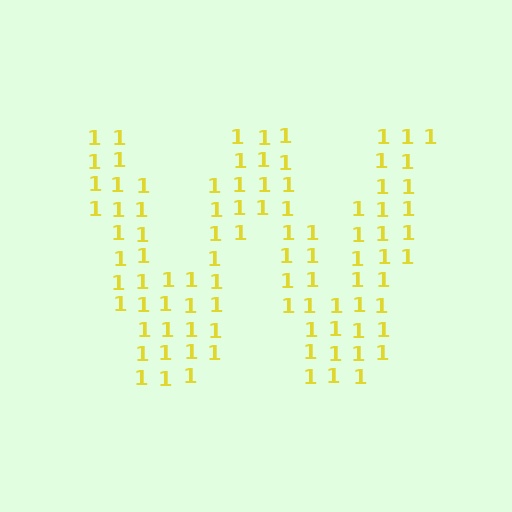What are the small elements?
The small elements are digit 1's.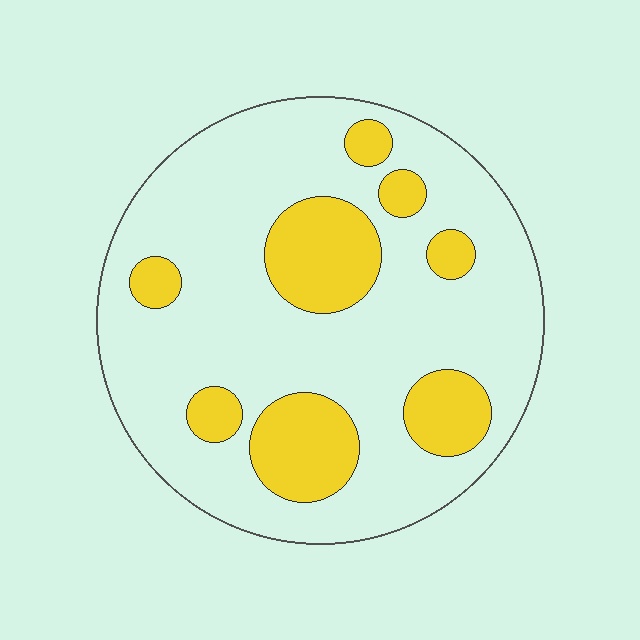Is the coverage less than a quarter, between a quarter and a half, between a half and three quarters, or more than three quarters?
Less than a quarter.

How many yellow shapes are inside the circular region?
8.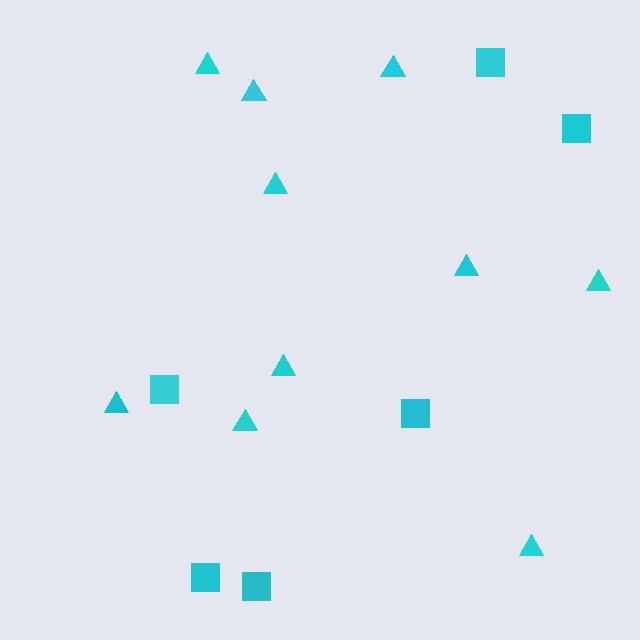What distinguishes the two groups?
There are 2 groups: one group of triangles (10) and one group of squares (6).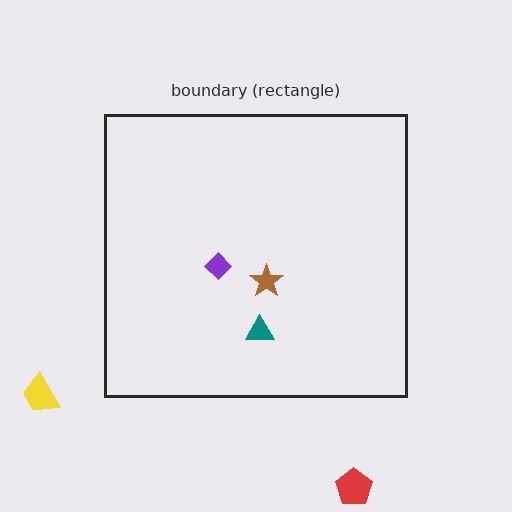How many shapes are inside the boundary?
3 inside, 2 outside.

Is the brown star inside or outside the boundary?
Inside.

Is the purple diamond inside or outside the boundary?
Inside.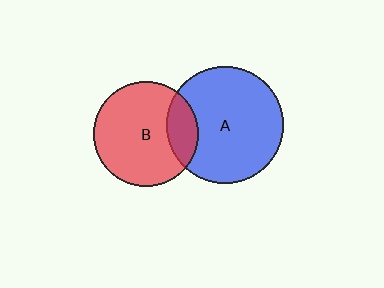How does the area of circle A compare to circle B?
Approximately 1.2 times.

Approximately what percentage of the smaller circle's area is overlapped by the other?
Approximately 20%.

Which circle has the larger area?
Circle A (blue).